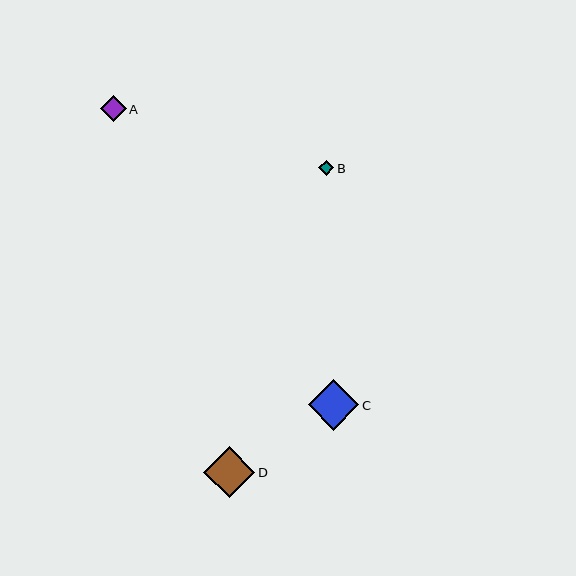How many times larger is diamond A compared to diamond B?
Diamond A is approximately 1.7 times the size of diamond B.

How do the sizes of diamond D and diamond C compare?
Diamond D and diamond C are approximately the same size.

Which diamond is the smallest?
Diamond B is the smallest with a size of approximately 15 pixels.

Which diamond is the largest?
Diamond D is the largest with a size of approximately 51 pixels.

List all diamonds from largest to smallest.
From largest to smallest: D, C, A, B.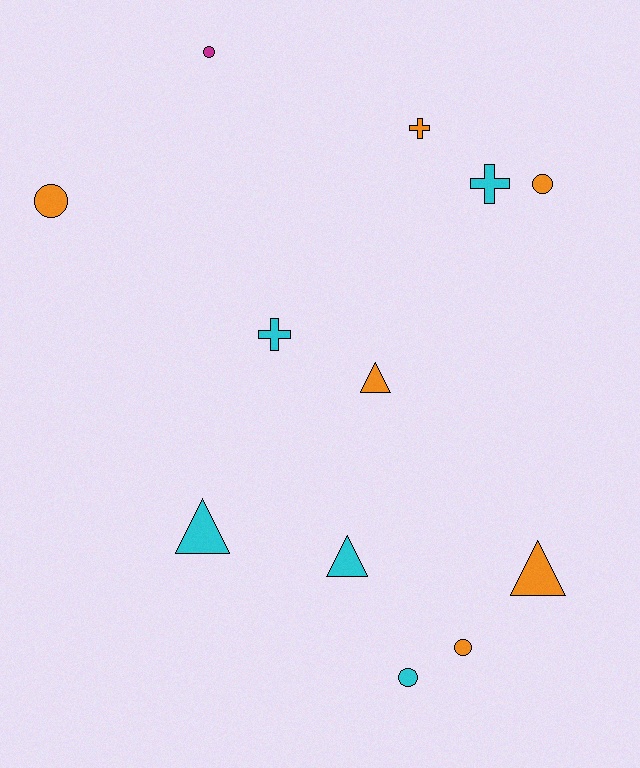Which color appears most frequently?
Orange, with 6 objects.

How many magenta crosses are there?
There are no magenta crosses.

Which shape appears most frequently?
Circle, with 5 objects.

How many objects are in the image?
There are 12 objects.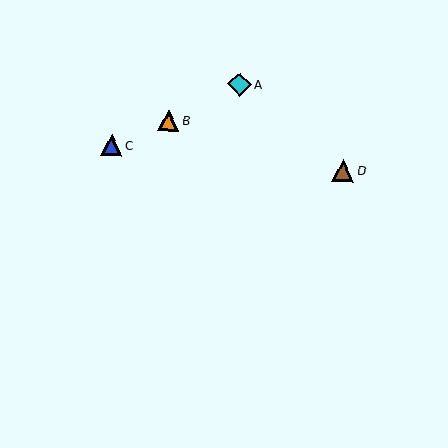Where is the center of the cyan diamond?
The center of the cyan diamond is at (239, 84).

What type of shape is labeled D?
Shape D is a brown triangle.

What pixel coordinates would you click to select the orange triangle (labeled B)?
Click at (169, 120) to select the orange triangle B.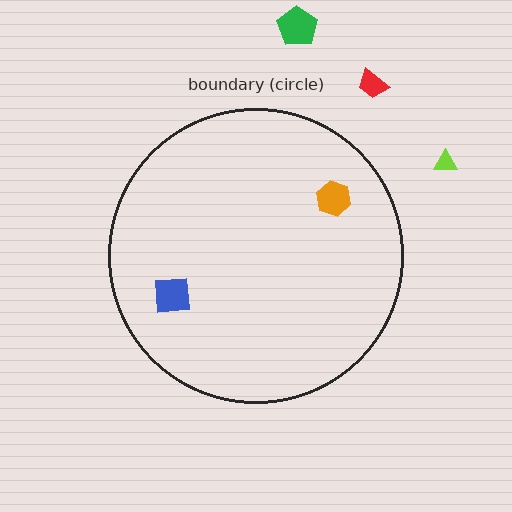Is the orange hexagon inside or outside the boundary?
Inside.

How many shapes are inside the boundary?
2 inside, 3 outside.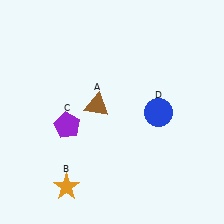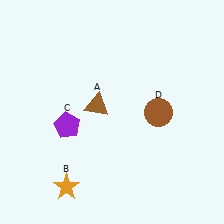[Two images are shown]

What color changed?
The circle (D) changed from blue in Image 1 to brown in Image 2.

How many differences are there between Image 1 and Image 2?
There is 1 difference between the two images.